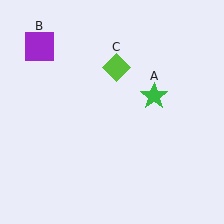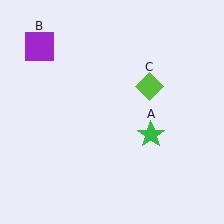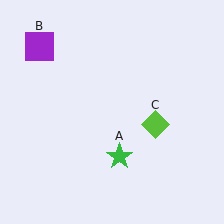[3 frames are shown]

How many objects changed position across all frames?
2 objects changed position: green star (object A), lime diamond (object C).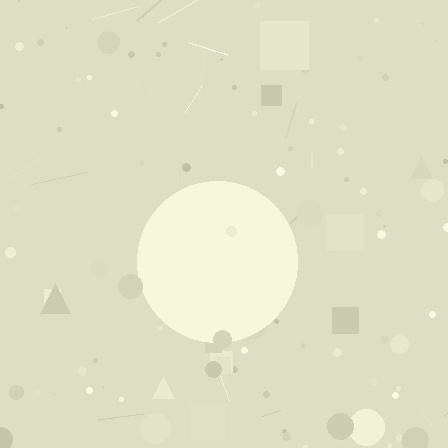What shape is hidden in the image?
A circle is hidden in the image.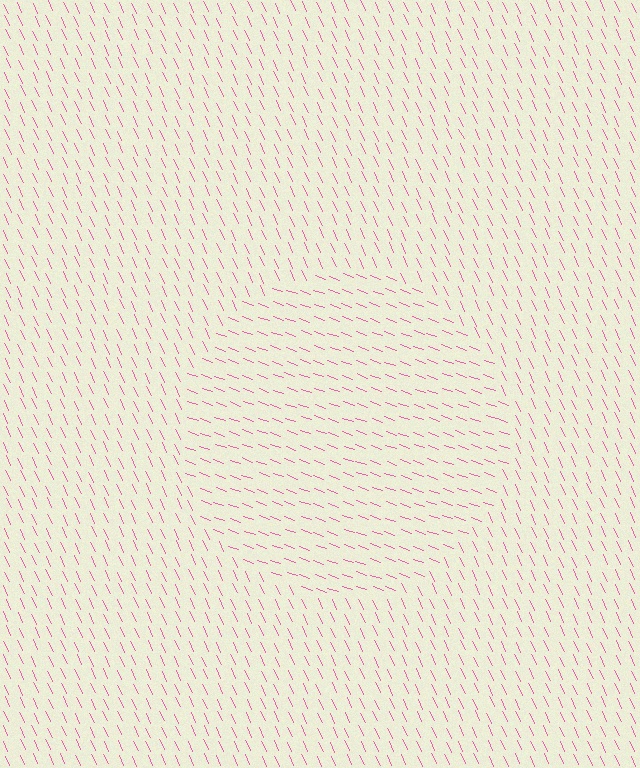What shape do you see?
I see a circle.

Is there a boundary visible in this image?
Yes, there is a texture boundary formed by a change in line orientation.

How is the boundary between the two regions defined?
The boundary is defined purely by a change in line orientation (approximately 45 degrees difference). All lines are the same color and thickness.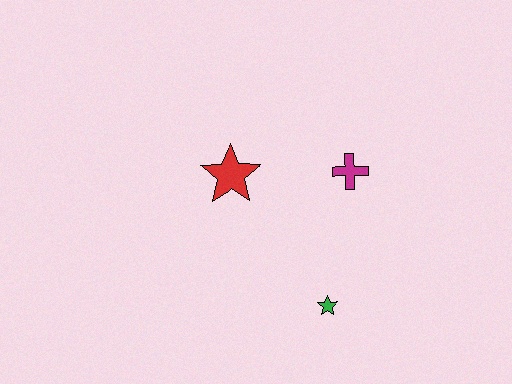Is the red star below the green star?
No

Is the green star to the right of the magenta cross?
No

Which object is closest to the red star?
The magenta cross is closest to the red star.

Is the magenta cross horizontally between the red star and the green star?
No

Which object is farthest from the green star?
The red star is farthest from the green star.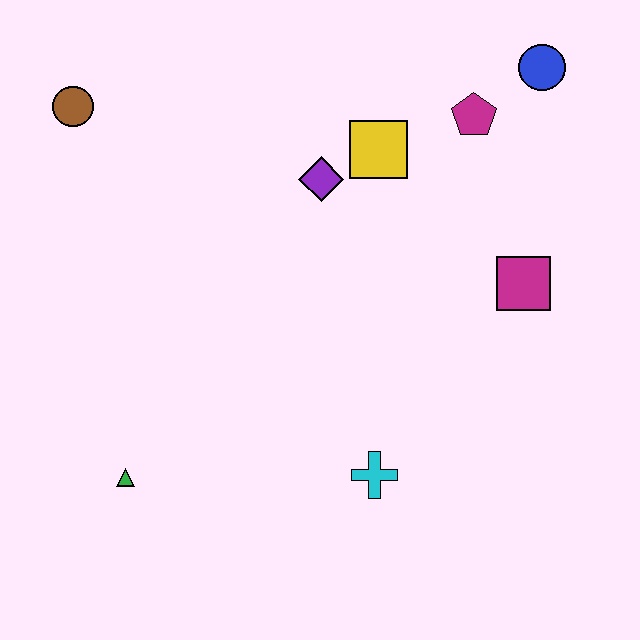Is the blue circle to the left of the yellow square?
No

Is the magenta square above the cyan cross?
Yes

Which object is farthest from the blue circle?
The green triangle is farthest from the blue circle.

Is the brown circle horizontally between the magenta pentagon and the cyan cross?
No